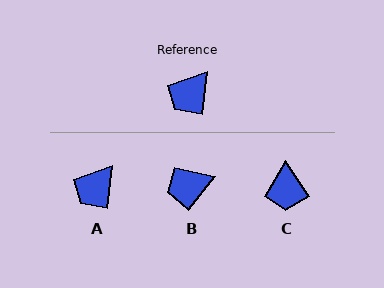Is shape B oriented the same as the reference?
No, it is off by about 32 degrees.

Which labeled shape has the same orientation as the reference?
A.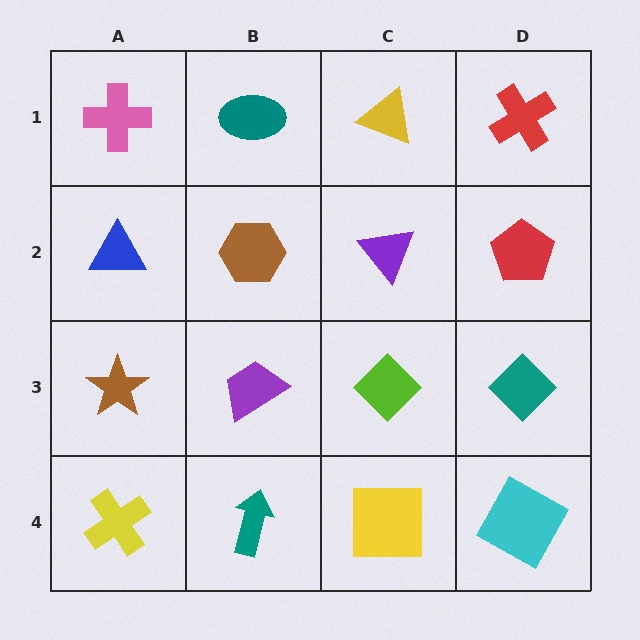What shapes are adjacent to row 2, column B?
A teal ellipse (row 1, column B), a purple trapezoid (row 3, column B), a blue triangle (row 2, column A), a purple triangle (row 2, column C).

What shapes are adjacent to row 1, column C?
A purple triangle (row 2, column C), a teal ellipse (row 1, column B), a red cross (row 1, column D).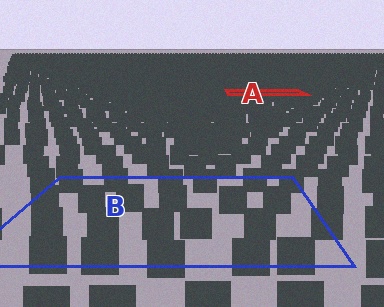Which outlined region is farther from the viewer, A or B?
Region A is farther from the viewer — the texture elements inside it appear smaller and more densely packed.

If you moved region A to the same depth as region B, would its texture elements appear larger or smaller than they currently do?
They would appear larger. At a closer depth, the same texture elements are projected at a bigger on-screen size.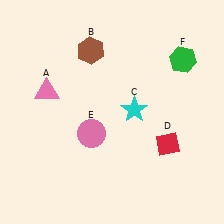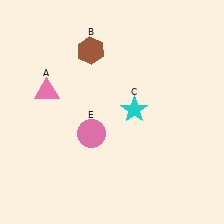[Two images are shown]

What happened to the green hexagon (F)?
The green hexagon (F) was removed in Image 2. It was in the top-right area of Image 1.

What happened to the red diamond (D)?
The red diamond (D) was removed in Image 2. It was in the bottom-right area of Image 1.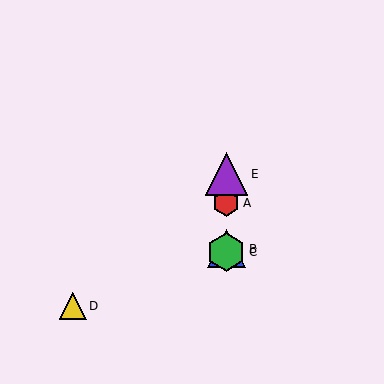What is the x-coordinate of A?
Object A is at x≈226.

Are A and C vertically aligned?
Yes, both are at x≈226.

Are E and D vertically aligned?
No, E is at x≈226 and D is at x≈73.